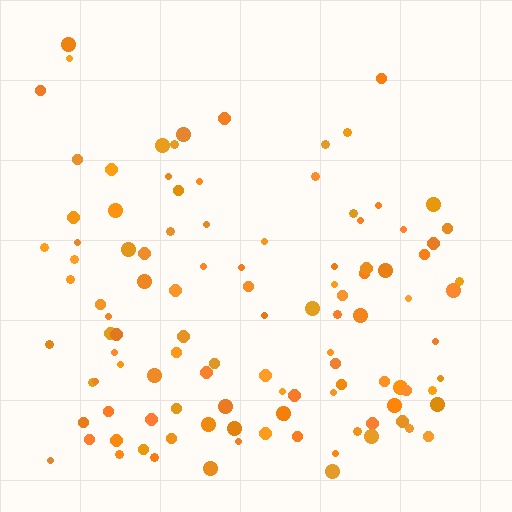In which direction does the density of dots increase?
From top to bottom, with the bottom side densest.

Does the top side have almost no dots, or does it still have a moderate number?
Still a moderate number, just noticeably fewer than the bottom.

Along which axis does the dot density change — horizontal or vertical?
Vertical.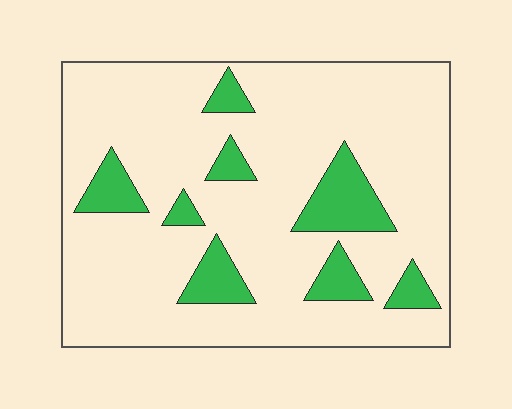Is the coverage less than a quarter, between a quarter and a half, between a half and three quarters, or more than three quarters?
Less than a quarter.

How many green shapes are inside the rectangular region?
8.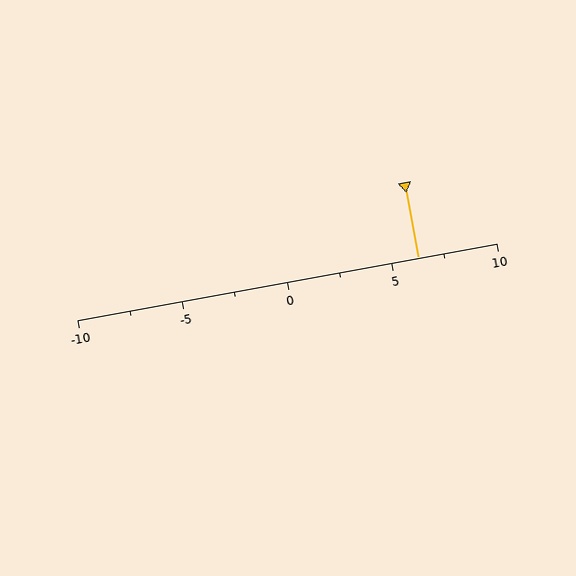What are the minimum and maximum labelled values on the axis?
The axis runs from -10 to 10.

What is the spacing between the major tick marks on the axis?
The major ticks are spaced 5 apart.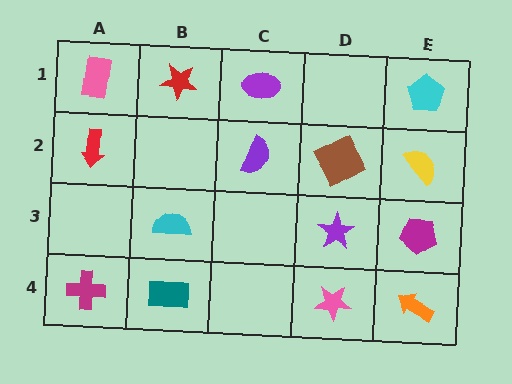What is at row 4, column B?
A teal rectangle.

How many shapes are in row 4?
4 shapes.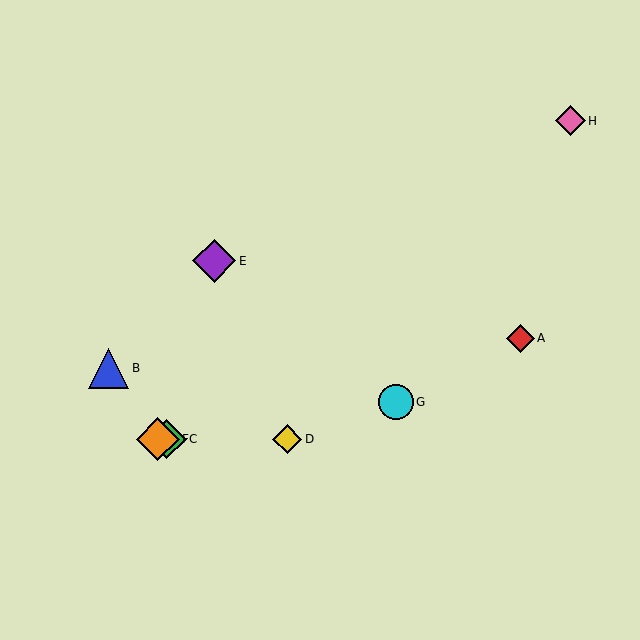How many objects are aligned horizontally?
3 objects (C, D, F) are aligned horizontally.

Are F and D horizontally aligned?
Yes, both are at y≈439.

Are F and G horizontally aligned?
No, F is at y≈439 and G is at y≈402.